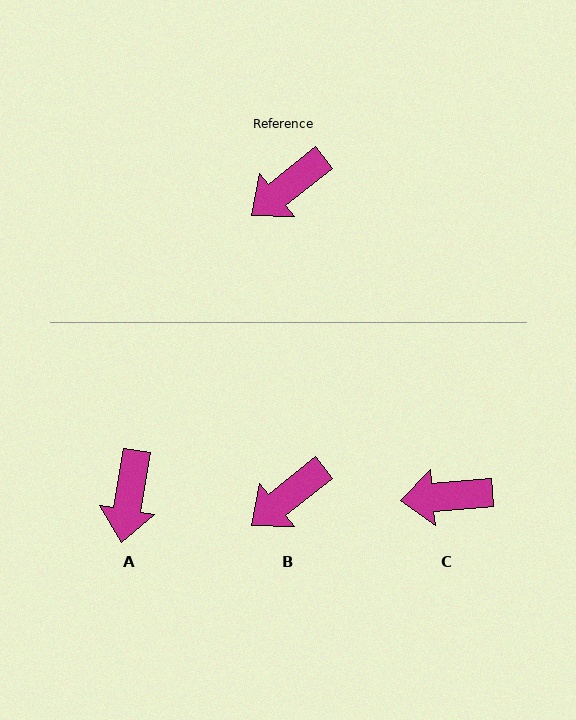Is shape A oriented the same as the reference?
No, it is off by about 42 degrees.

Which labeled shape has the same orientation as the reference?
B.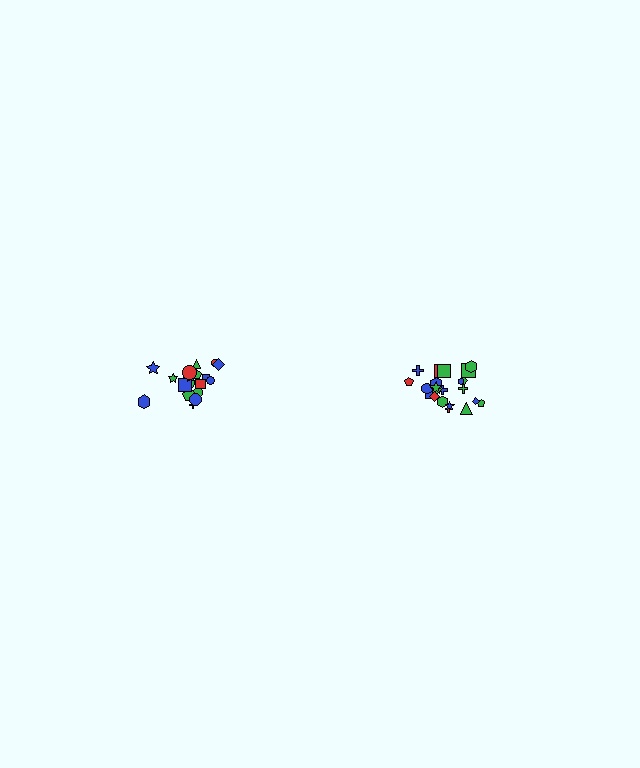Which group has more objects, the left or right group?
The right group.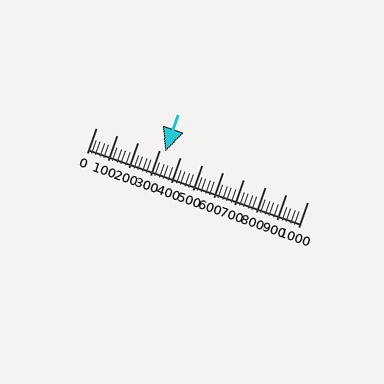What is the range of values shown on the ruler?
The ruler shows values from 0 to 1000.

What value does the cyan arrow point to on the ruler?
The cyan arrow points to approximately 327.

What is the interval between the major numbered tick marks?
The major tick marks are spaced 100 units apart.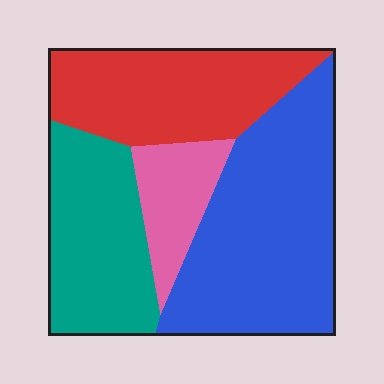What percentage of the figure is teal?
Teal takes up about one quarter (1/4) of the figure.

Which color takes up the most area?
Blue, at roughly 40%.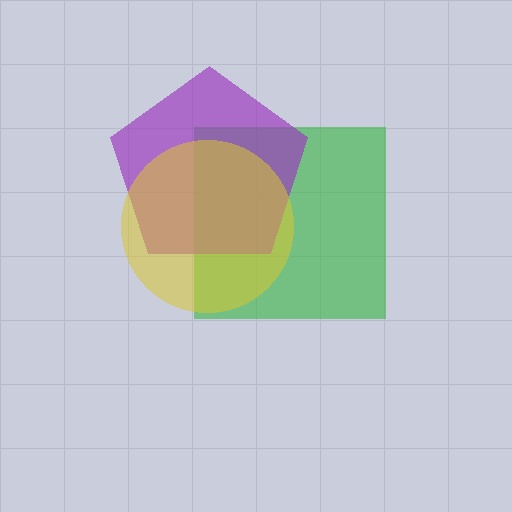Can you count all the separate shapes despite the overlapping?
Yes, there are 3 separate shapes.